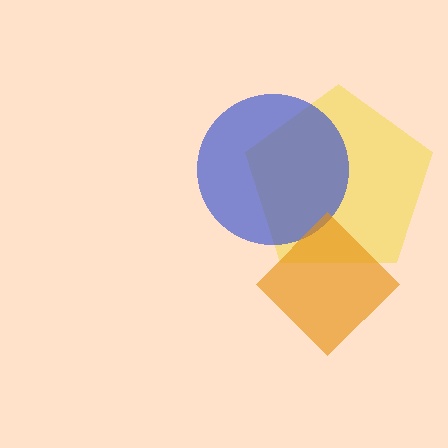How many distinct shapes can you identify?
There are 3 distinct shapes: a yellow pentagon, a blue circle, an orange diamond.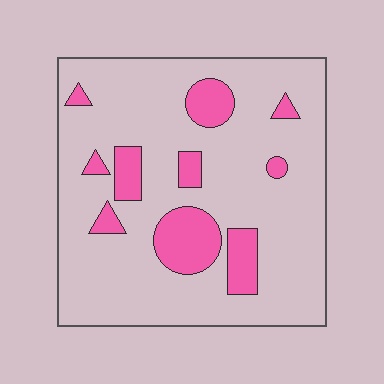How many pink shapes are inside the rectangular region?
10.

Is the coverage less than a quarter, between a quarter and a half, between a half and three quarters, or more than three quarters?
Less than a quarter.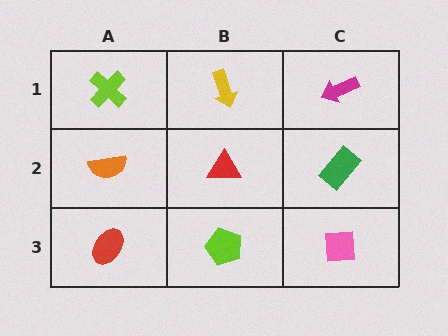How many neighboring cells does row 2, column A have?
3.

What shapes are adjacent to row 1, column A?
An orange semicircle (row 2, column A), a yellow arrow (row 1, column B).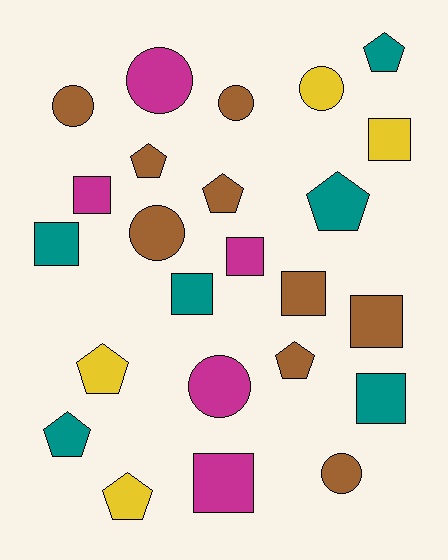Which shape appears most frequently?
Square, with 9 objects.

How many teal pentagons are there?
There are 3 teal pentagons.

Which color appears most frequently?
Brown, with 9 objects.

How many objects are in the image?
There are 24 objects.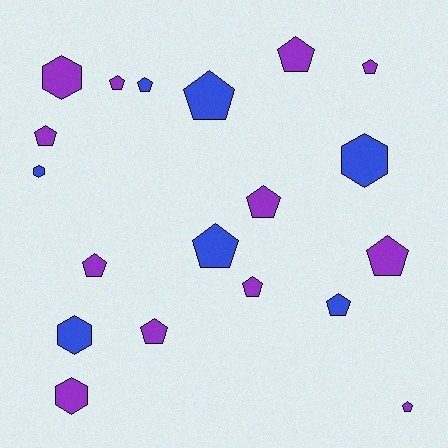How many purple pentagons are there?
There are 10 purple pentagons.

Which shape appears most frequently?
Pentagon, with 14 objects.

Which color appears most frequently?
Purple, with 12 objects.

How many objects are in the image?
There are 19 objects.